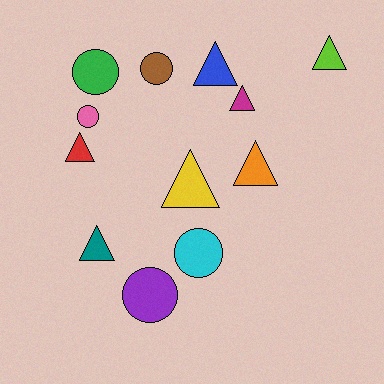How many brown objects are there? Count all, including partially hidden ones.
There is 1 brown object.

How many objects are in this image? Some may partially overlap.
There are 12 objects.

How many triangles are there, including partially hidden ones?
There are 7 triangles.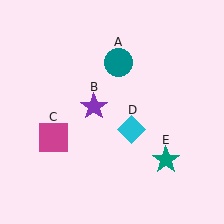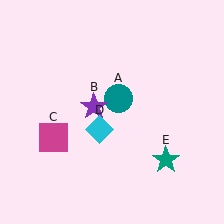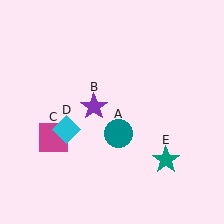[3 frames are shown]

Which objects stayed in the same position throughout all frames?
Purple star (object B) and magenta square (object C) and teal star (object E) remained stationary.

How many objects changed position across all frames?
2 objects changed position: teal circle (object A), cyan diamond (object D).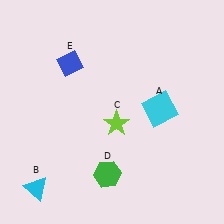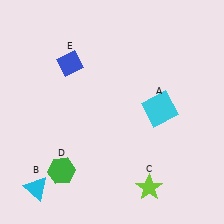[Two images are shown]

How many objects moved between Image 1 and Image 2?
2 objects moved between the two images.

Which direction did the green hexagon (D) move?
The green hexagon (D) moved left.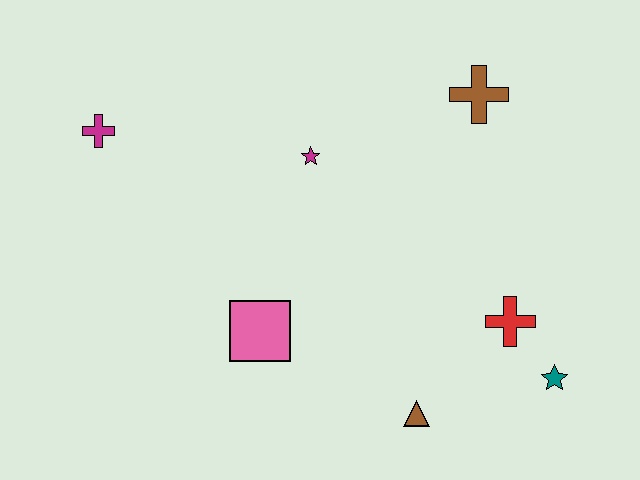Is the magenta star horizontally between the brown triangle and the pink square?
Yes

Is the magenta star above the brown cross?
No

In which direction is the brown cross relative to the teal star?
The brown cross is above the teal star.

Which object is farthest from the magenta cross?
The teal star is farthest from the magenta cross.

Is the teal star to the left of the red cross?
No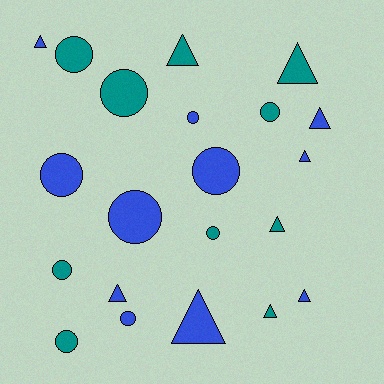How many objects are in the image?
There are 21 objects.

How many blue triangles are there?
There are 6 blue triangles.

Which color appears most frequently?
Blue, with 11 objects.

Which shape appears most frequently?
Circle, with 11 objects.